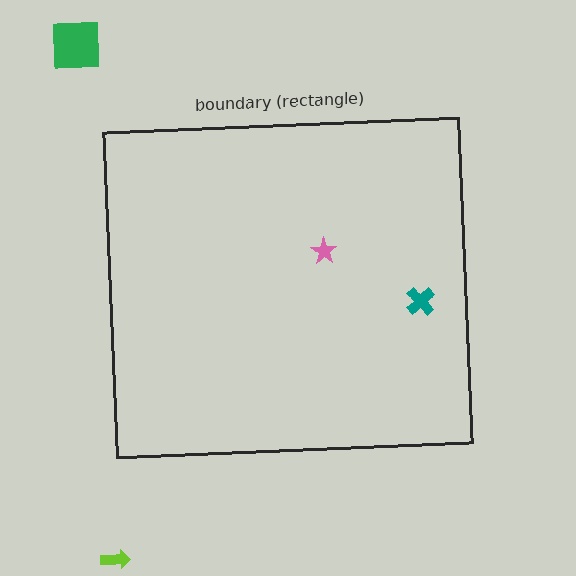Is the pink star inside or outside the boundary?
Inside.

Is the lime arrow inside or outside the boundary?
Outside.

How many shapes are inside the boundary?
2 inside, 2 outside.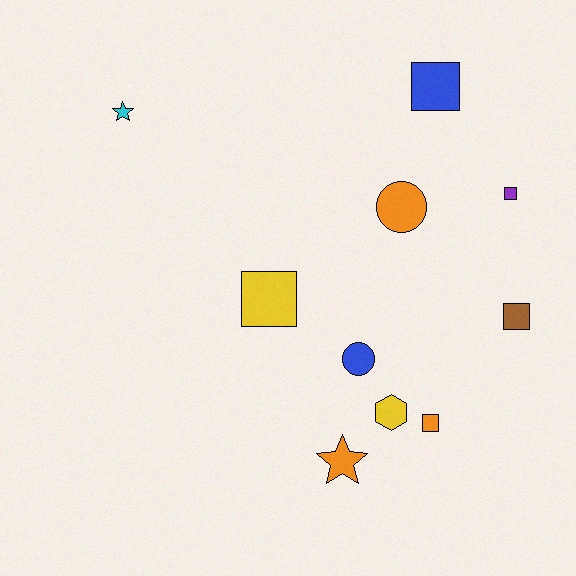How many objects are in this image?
There are 10 objects.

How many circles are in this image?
There are 2 circles.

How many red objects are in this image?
There are no red objects.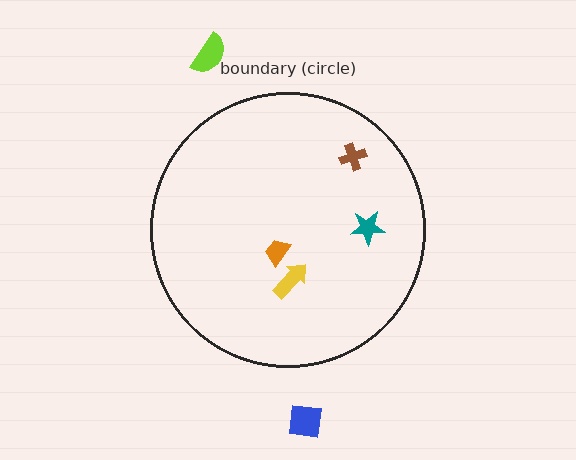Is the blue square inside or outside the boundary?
Outside.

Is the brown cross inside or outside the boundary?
Inside.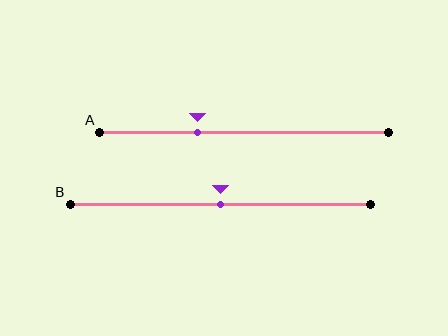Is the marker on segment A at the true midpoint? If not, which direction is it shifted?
No, the marker on segment A is shifted to the left by about 16% of the segment length.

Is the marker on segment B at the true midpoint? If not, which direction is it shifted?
Yes, the marker on segment B is at the true midpoint.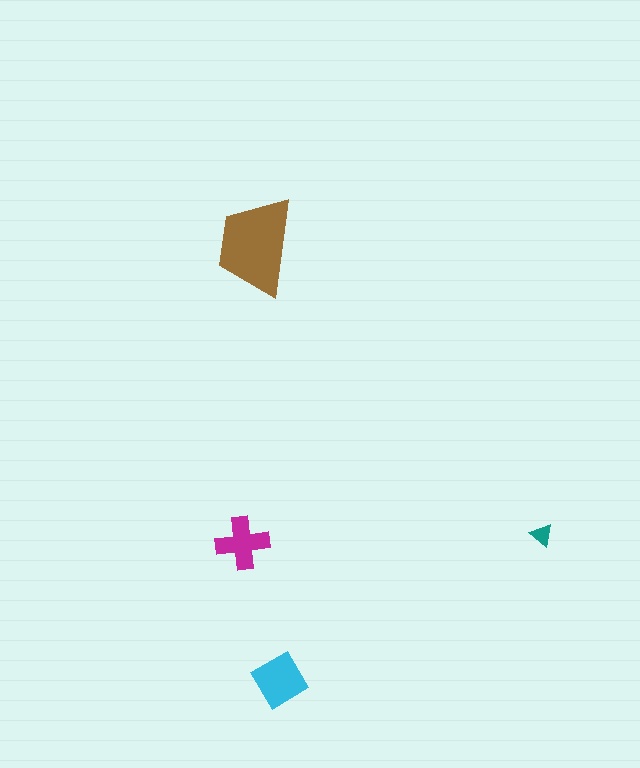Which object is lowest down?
The cyan diamond is bottommost.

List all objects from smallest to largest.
The teal triangle, the magenta cross, the cyan diamond, the brown trapezoid.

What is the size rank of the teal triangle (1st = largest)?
4th.